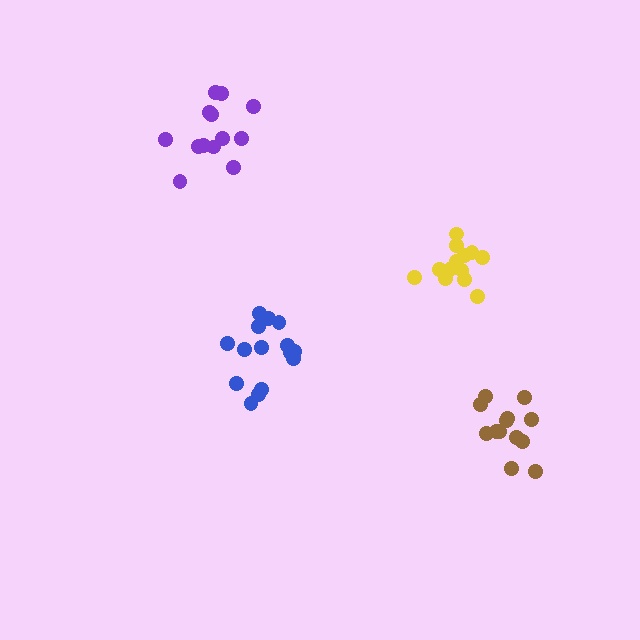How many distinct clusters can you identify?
There are 4 distinct clusters.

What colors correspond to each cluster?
The clusters are colored: purple, brown, blue, yellow.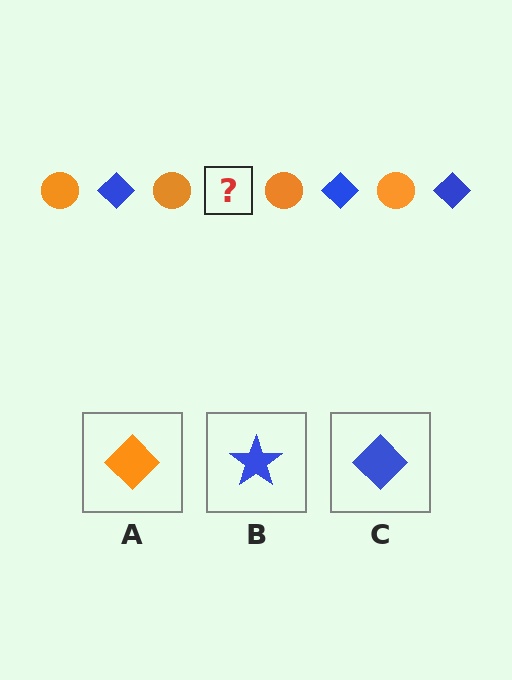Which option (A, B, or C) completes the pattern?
C.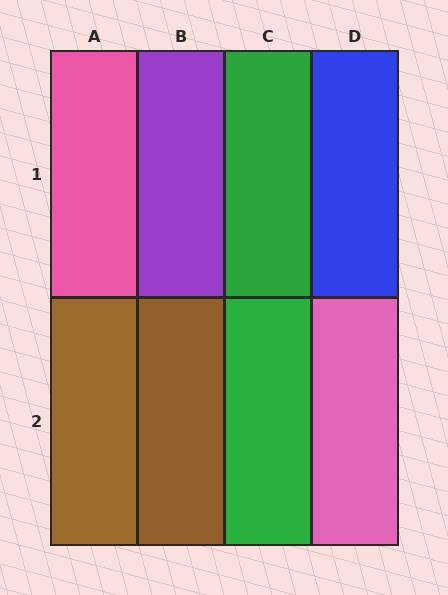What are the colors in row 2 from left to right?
Brown, brown, green, pink.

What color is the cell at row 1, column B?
Purple.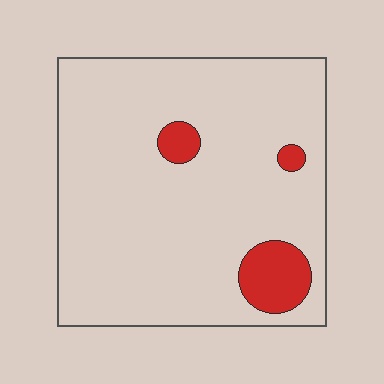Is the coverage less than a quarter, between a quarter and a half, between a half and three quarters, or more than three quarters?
Less than a quarter.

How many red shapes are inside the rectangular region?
3.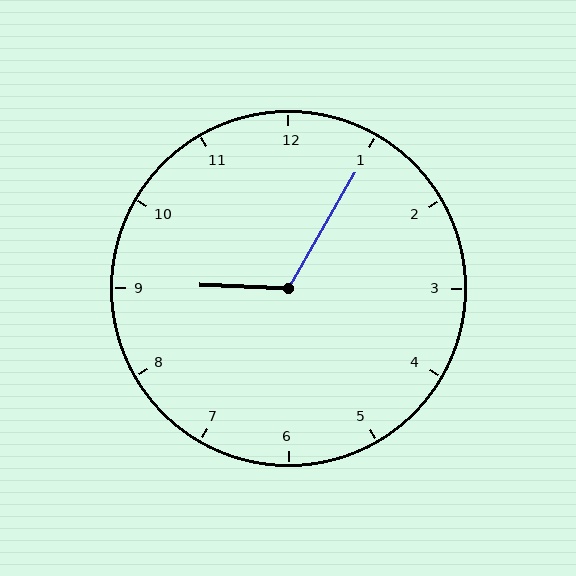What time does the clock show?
9:05.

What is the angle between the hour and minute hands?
Approximately 118 degrees.